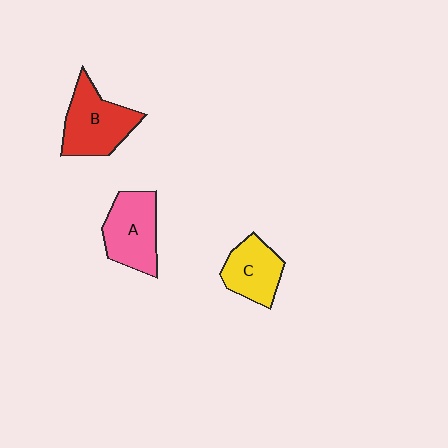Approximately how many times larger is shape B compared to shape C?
Approximately 1.3 times.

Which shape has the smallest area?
Shape C (yellow).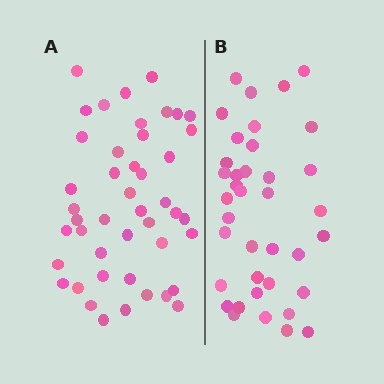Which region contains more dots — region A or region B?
Region A (the left region) has more dots.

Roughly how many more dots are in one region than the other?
Region A has roughly 8 or so more dots than region B.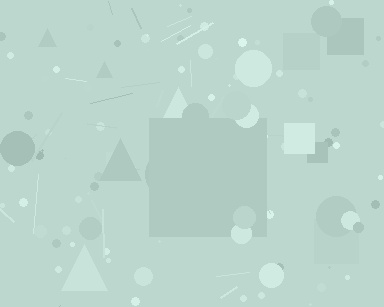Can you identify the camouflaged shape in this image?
The camouflaged shape is a square.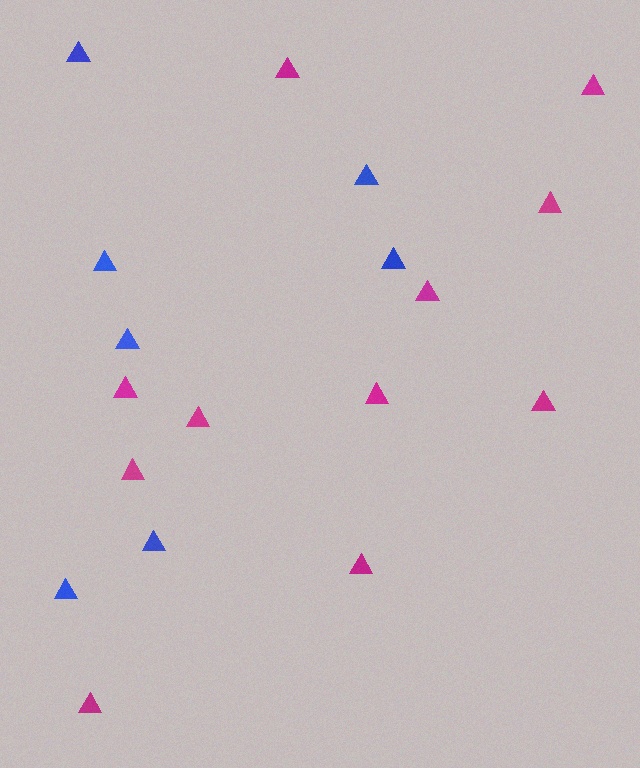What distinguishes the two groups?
There are 2 groups: one group of blue triangles (7) and one group of magenta triangles (11).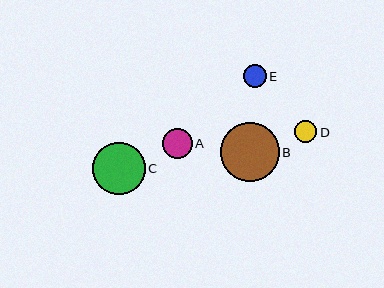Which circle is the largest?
Circle B is the largest with a size of approximately 58 pixels.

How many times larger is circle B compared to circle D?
Circle B is approximately 2.7 times the size of circle D.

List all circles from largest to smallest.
From largest to smallest: B, C, A, E, D.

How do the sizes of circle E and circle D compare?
Circle E and circle D are approximately the same size.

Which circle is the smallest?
Circle D is the smallest with a size of approximately 22 pixels.